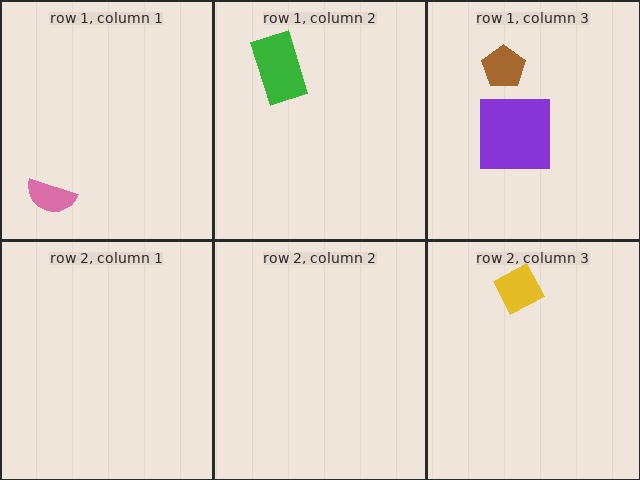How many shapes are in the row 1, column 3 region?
2.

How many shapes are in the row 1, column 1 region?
1.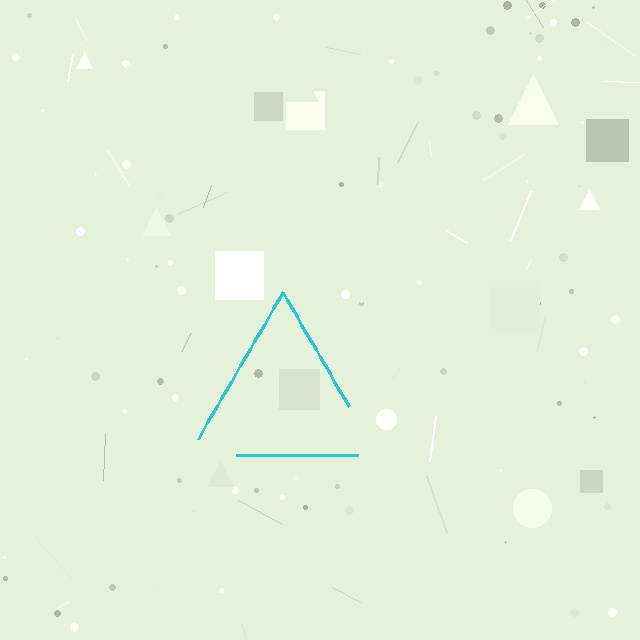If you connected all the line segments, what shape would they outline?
They would outline a triangle.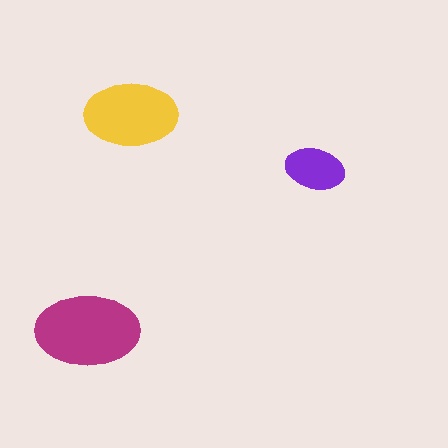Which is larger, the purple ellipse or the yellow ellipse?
The yellow one.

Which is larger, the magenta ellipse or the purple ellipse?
The magenta one.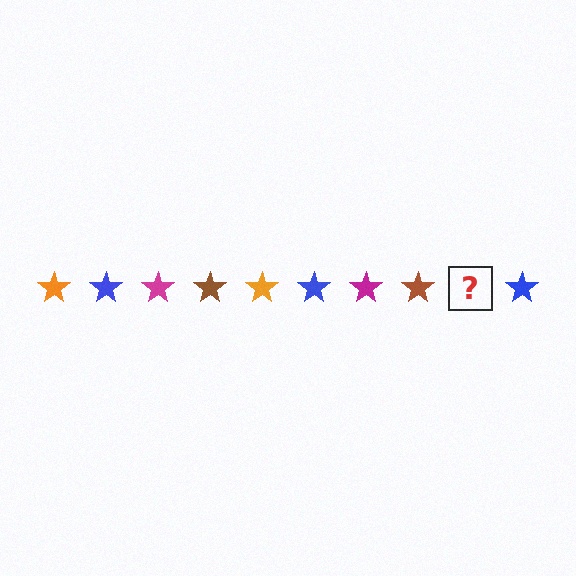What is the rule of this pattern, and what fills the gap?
The rule is that the pattern cycles through orange, blue, magenta, brown stars. The gap should be filled with an orange star.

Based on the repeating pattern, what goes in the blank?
The blank should be an orange star.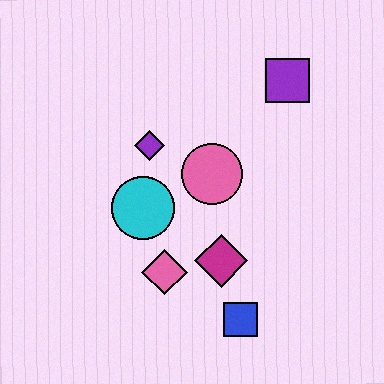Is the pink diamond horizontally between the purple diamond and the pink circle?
Yes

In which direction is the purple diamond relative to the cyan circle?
The purple diamond is above the cyan circle.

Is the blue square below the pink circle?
Yes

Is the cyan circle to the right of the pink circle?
No